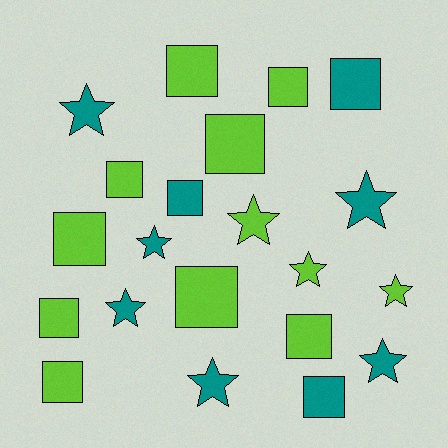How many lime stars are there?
There are 3 lime stars.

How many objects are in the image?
There are 21 objects.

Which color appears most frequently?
Lime, with 12 objects.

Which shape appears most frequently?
Square, with 12 objects.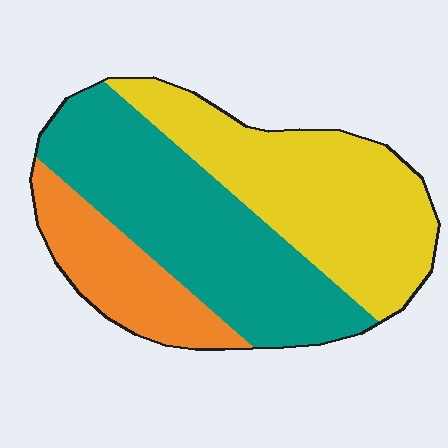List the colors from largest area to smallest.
From largest to smallest: teal, yellow, orange.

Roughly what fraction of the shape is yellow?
Yellow covers about 40% of the shape.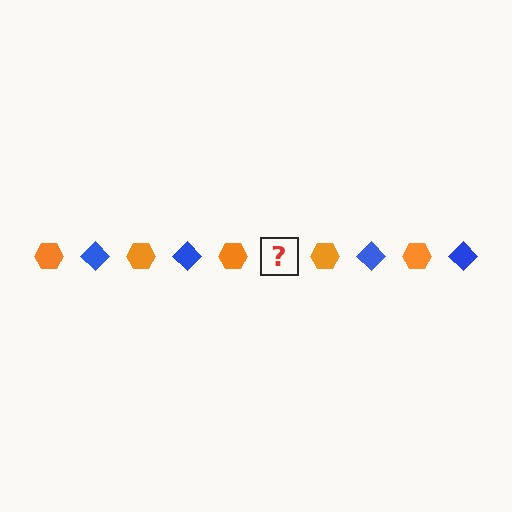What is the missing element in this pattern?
The missing element is a blue diamond.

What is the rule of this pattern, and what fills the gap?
The rule is that the pattern alternates between orange hexagon and blue diamond. The gap should be filled with a blue diamond.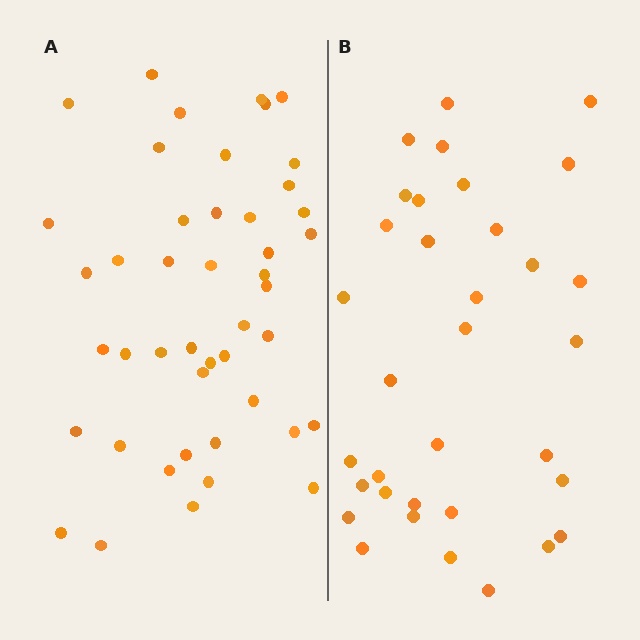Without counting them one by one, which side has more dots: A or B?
Region A (the left region) has more dots.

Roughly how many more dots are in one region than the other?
Region A has roughly 12 or so more dots than region B.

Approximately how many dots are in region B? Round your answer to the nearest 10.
About 30 dots. (The exact count is 34, which rounds to 30.)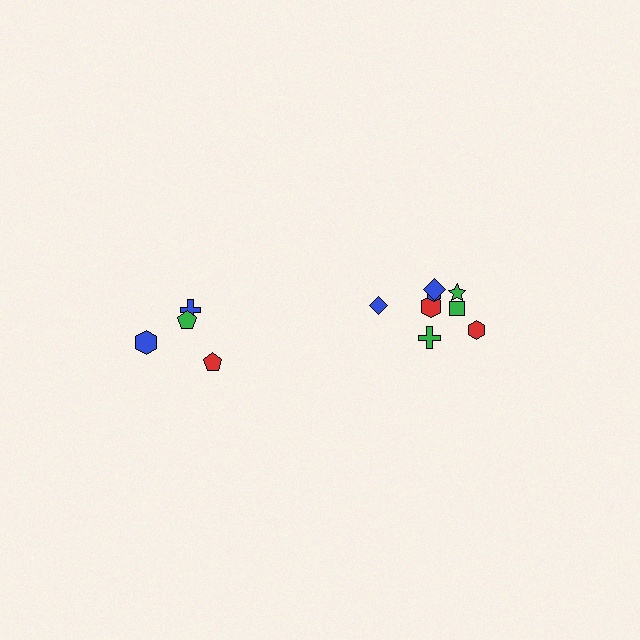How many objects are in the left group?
There are 4 objects.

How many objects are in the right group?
There are 8 objects.